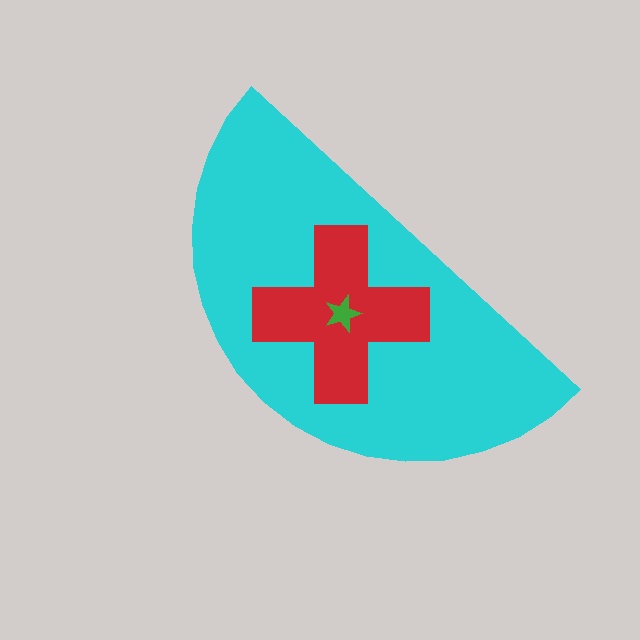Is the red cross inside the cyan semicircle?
Yes.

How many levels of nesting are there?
3.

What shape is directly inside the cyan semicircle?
The red cross.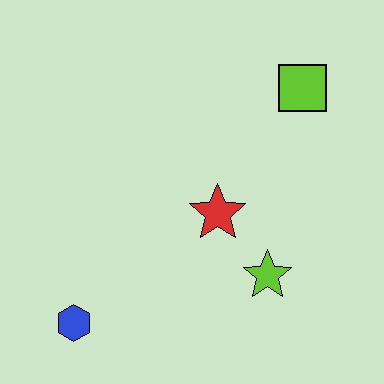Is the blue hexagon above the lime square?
No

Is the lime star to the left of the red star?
No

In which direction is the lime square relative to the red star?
The lime square is above the red star.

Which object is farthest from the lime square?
The blue hexagon is farthest from the lime square.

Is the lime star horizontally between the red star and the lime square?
Yes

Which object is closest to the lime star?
The red star is closest to the lime star.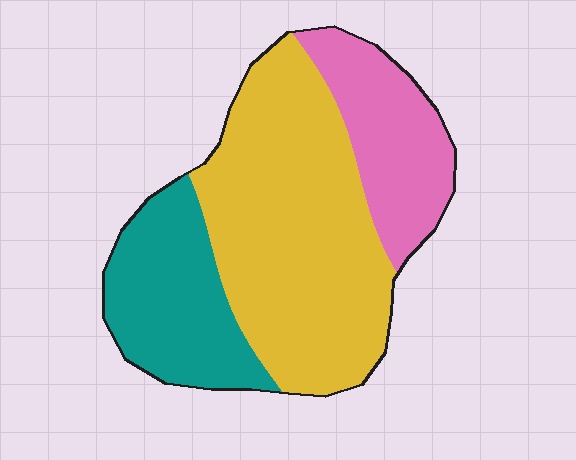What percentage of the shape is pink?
Pink covers 21% of the shape.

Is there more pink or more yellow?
Yellow.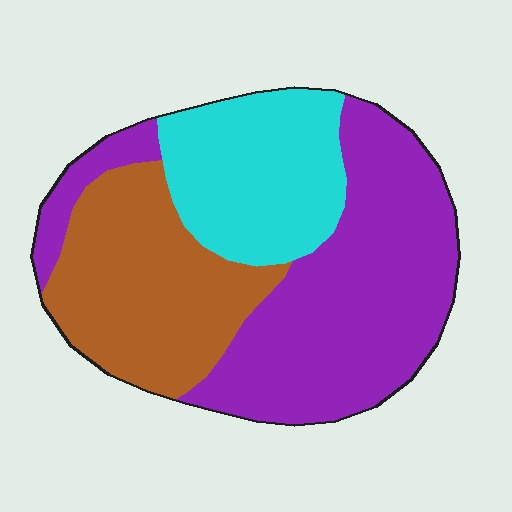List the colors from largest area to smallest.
From largest to smallest: purple, brown, cyan.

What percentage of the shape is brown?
Brown covers roughly 30% of the shape.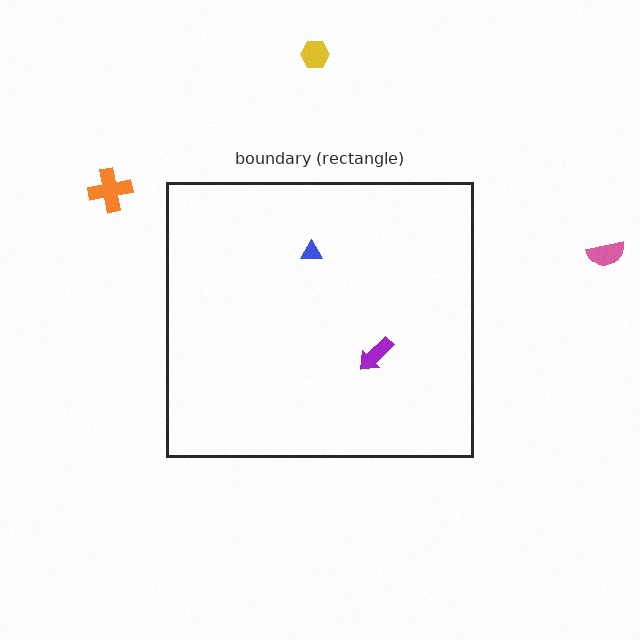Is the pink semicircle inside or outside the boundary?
Outside.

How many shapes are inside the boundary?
2 inside, 3 outside.